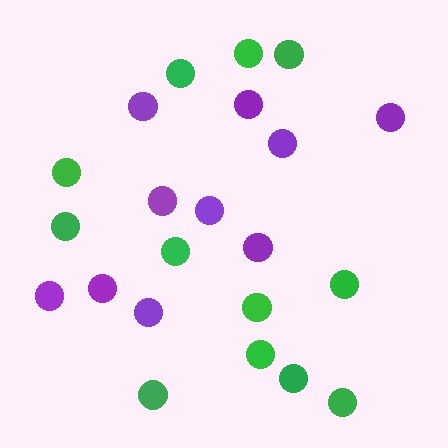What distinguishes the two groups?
There are 2 groups: one group of purple circles (10) and one group of green circles (12).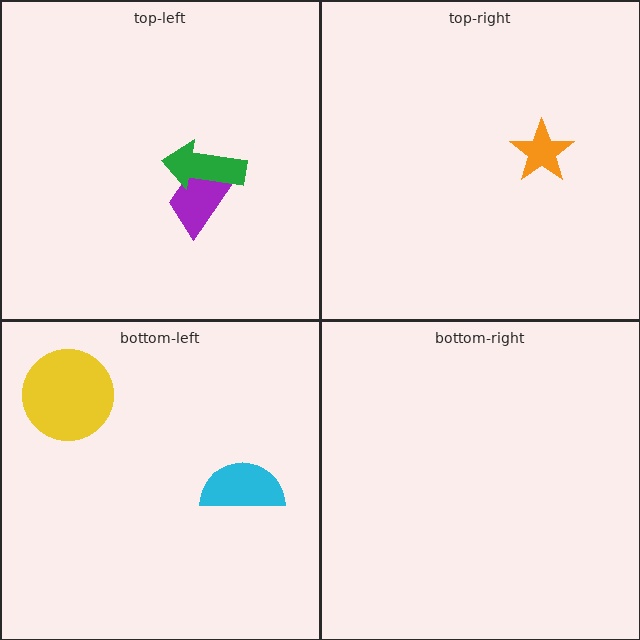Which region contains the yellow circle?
The bottom-left region.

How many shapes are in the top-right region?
1.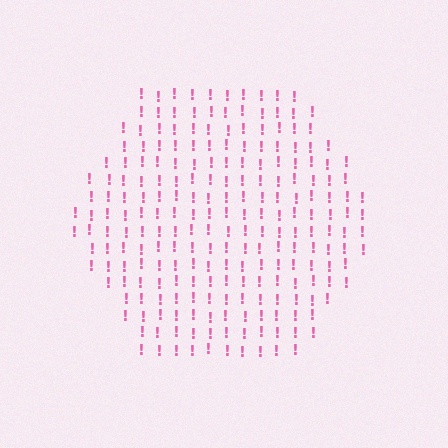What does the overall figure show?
The overall figure shows a hexagon.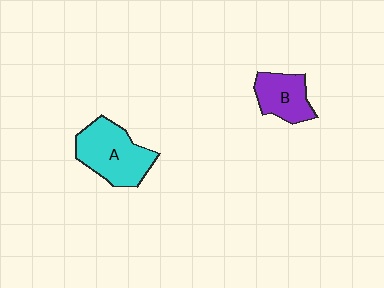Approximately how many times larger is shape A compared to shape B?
Approximately 1.5 times.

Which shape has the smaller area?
Shape B (purple).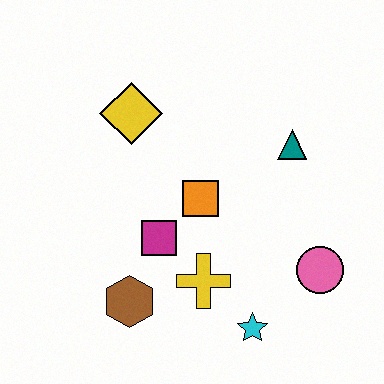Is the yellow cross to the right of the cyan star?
No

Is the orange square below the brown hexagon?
No